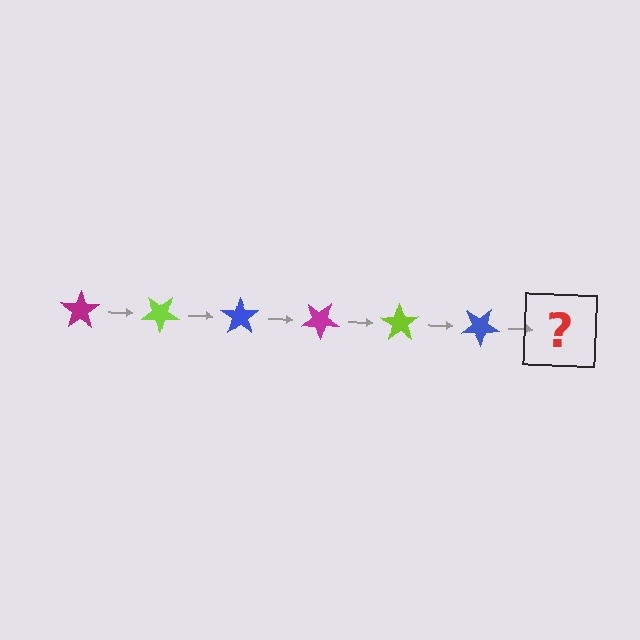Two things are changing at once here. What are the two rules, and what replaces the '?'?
The two rules are that it rotates 35 degrees each step and the color cycles through magenta, lime, and blue. The '?' should be a magenta star, rotated 210 degrees from the start.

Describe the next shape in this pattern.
It should be a magenta star, rotated 210 degrees from the start.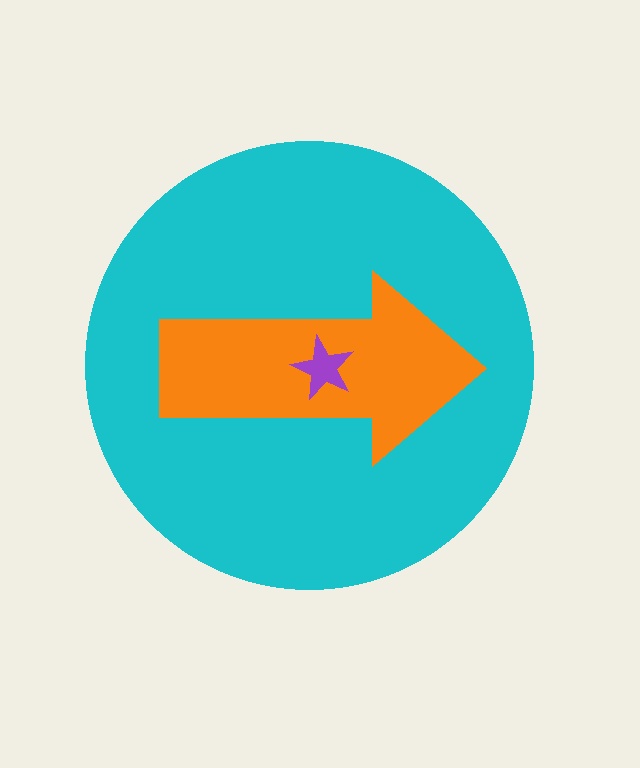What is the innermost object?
The purple star.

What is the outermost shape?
The cyan circle.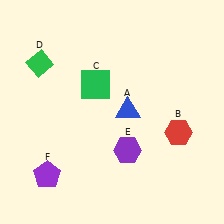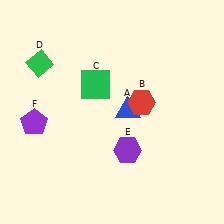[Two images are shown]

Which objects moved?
The objects that moved are: the red hexagon (B), the purple pentagon (F).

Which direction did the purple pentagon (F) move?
The purple pentagon (F) moved up.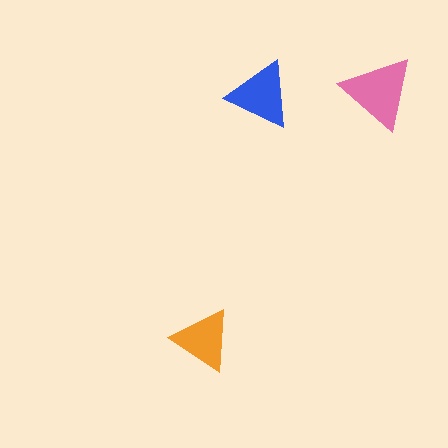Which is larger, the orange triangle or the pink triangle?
The pink one.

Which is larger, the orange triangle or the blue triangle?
The blue one.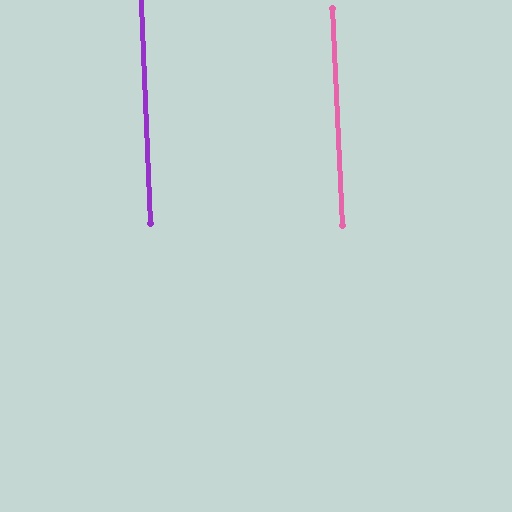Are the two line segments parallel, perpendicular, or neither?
Parallel — their directions differ by only 0.0°.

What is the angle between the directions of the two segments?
Approximately 0 degrees.